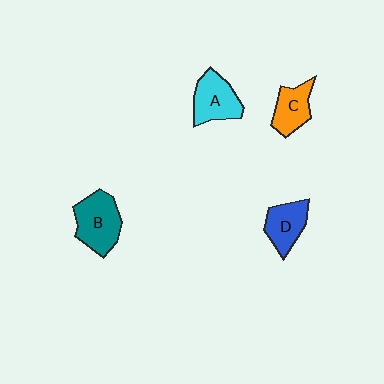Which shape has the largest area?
Shape B (teal).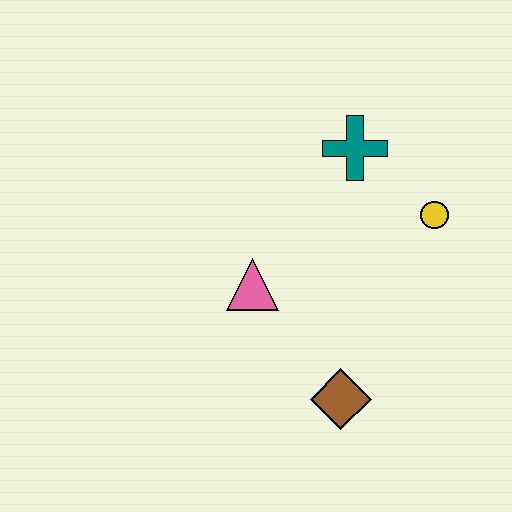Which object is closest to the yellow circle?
The teal cross is closest to the yellow circle.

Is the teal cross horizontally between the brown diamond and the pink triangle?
No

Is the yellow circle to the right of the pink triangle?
Yes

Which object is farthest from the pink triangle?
The yellow circle is farthest from the pink triangle.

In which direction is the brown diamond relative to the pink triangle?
The brown diamond is below the pink triangle.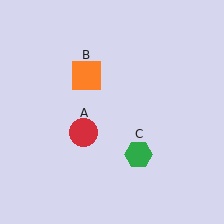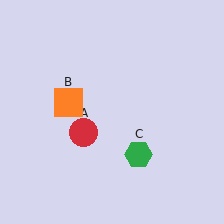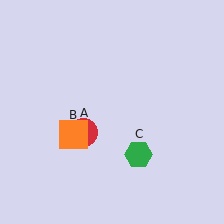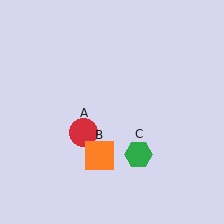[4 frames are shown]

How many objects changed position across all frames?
1 object changed position: orange square (object B).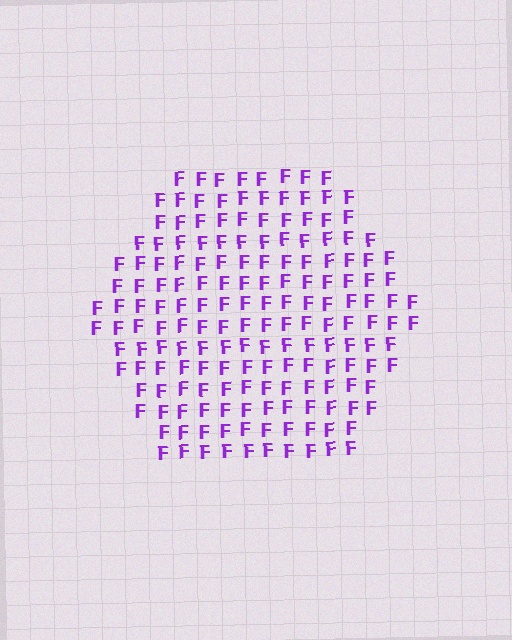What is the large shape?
The large shape is a hexagon.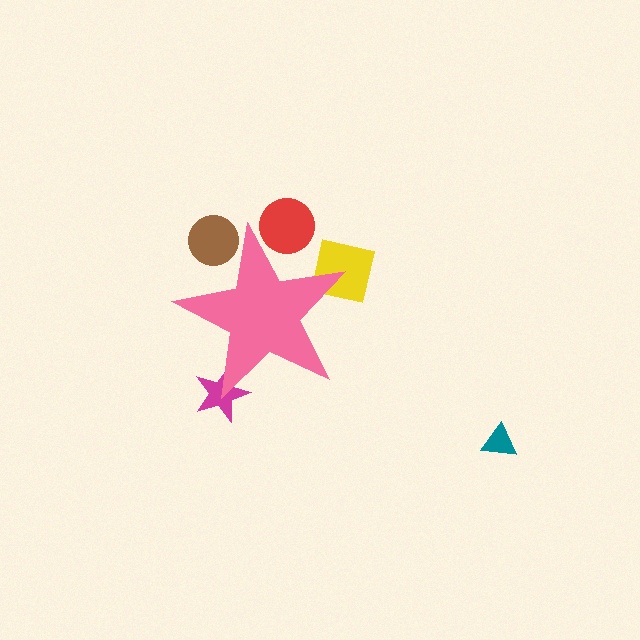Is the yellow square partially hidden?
Yes, the yellow square is partially hidden behind the pink star.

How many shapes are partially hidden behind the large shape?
5 shapes are partially hidden.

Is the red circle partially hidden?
Yes, the red circle is partially hidden behind the pink star.